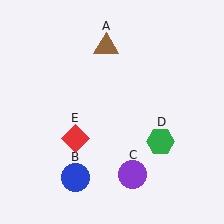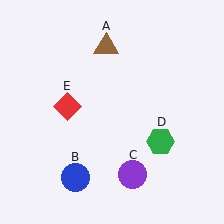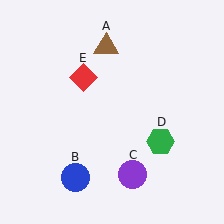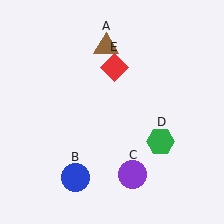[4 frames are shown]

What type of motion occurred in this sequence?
The red diamond (object E) rotated clockwise around the center of the scene.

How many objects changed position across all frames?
1 object changed position: red diamond (object E).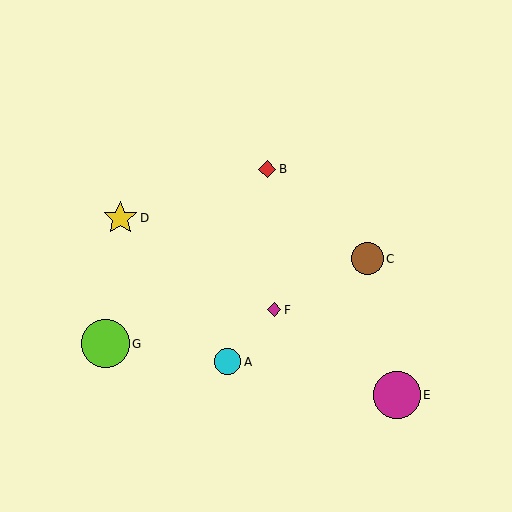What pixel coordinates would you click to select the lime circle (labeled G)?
Click at (105, 344) to select the lime circle G.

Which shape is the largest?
The lime circle (labeled G) is the largest.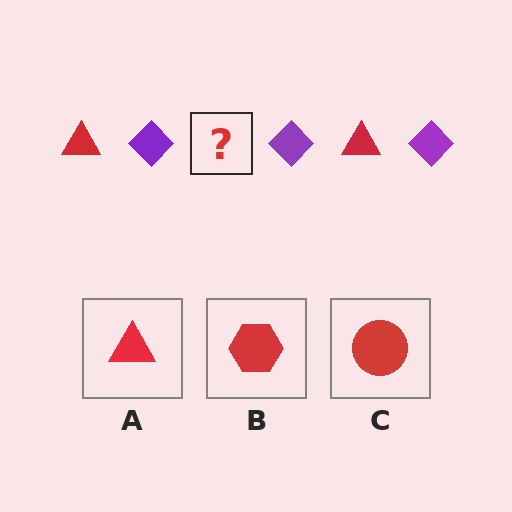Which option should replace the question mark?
Option A.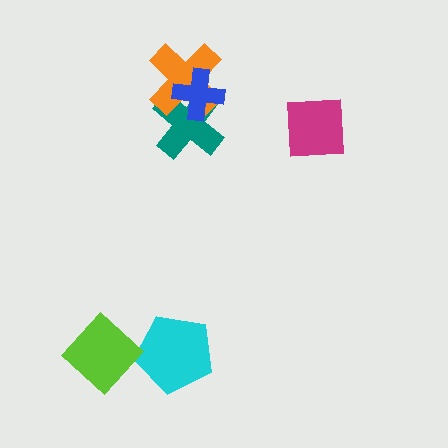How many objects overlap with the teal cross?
2 objects overlap with the teal cross.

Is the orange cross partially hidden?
Yes, it is partially covered by another shape.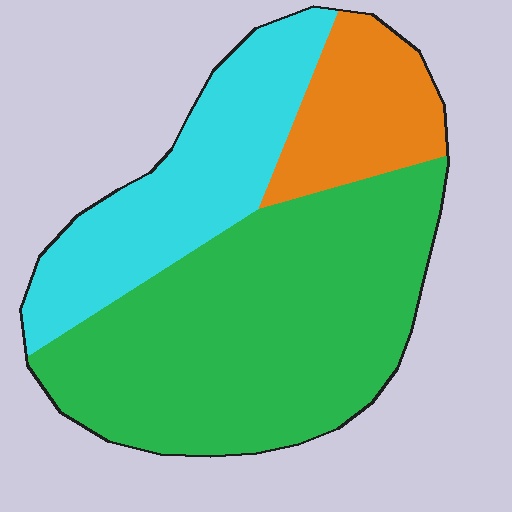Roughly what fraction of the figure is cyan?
Cyan covers 28% of the figure.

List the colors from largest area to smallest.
From largest to smallest: green, cyan, orange.